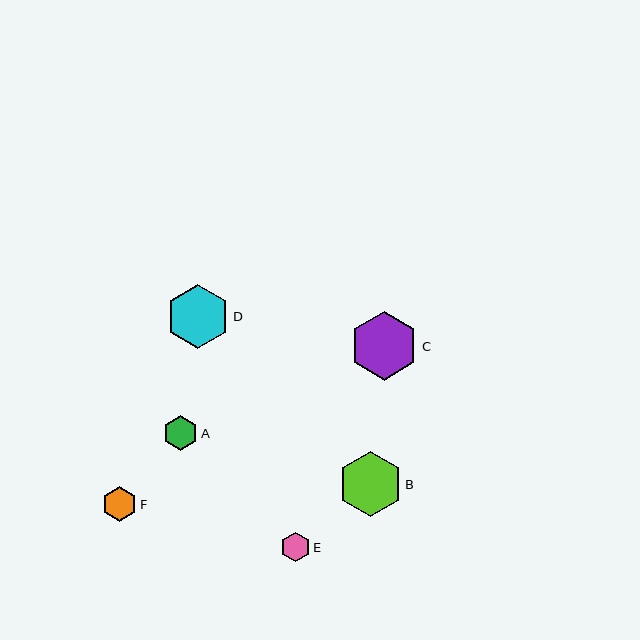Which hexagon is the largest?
Hexagon C is the largest with a size of approximately 69 pixels.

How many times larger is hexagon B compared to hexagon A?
Hexagon B is approximately 1.8 times the size of hexagon A.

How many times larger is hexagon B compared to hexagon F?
Hexagon B is approximately 1.8 times the size of hexagon F.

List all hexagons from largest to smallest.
From largest to smallest: C, B, D, F, A, E.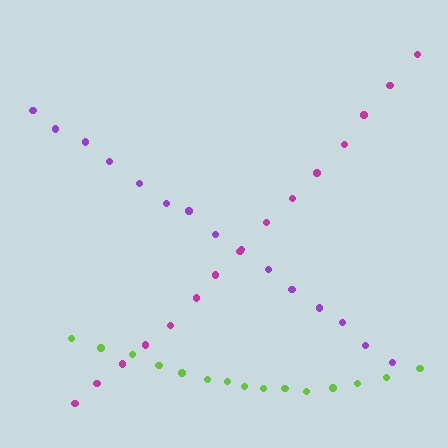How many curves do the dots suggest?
There are 3 distinct paths.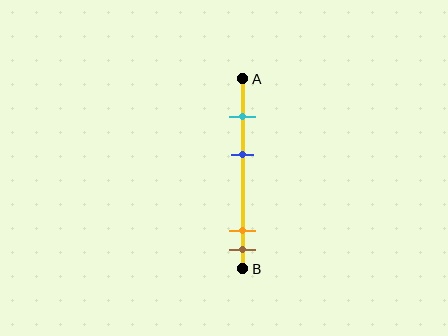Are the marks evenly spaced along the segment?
No, the marks are not evenly spaced.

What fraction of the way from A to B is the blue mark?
The blue mark is approximately 40% (0.4) of the way from A to B.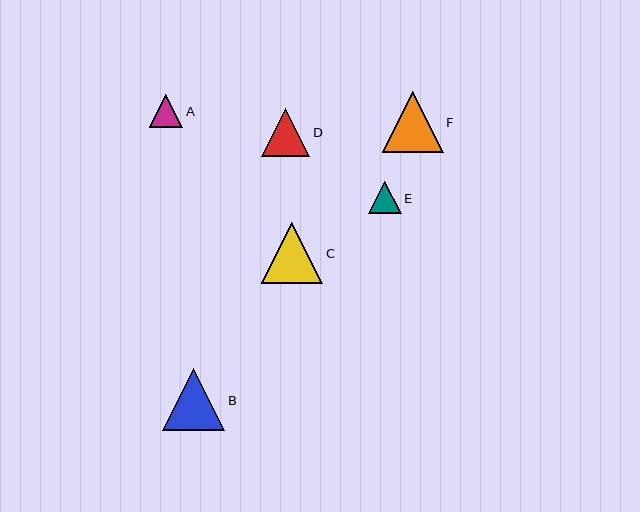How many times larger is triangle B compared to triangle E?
Triangle B is approximately 1.9 times the size of triangle E.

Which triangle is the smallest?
Triangle E is the smallest with a size of approximately 32 pixels.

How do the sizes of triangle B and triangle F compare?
Triangle B and triangle F are approximately the same size.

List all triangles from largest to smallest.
From largest to smallest: B, C, F, D, A, E.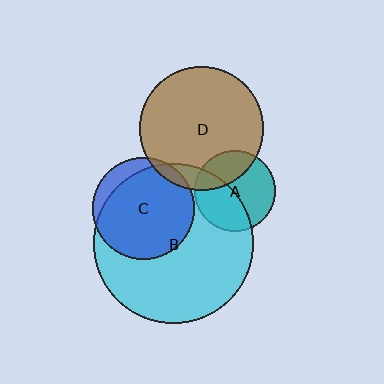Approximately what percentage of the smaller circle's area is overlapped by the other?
Approximately 30%.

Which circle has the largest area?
Circle B (cyan).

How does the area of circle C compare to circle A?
Approximately 1.6 times.